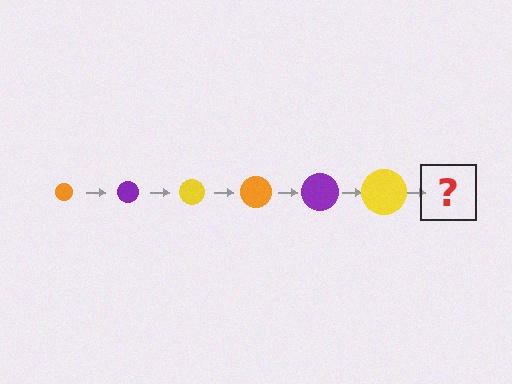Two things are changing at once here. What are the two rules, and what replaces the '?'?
The two rules are that the circle grows larger each step and the color cycles through orange, purple, and yellow. The '?' should be an orange circle, larger than the previous one.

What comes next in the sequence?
The next element should be an orange circle, larger than the previous one.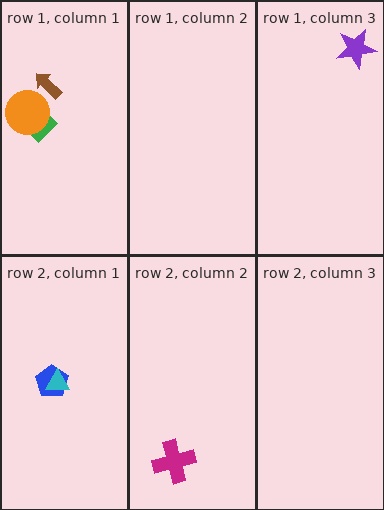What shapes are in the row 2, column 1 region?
The blue pentagon, the cyan triangle.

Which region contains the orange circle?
The row 1, column 1 region.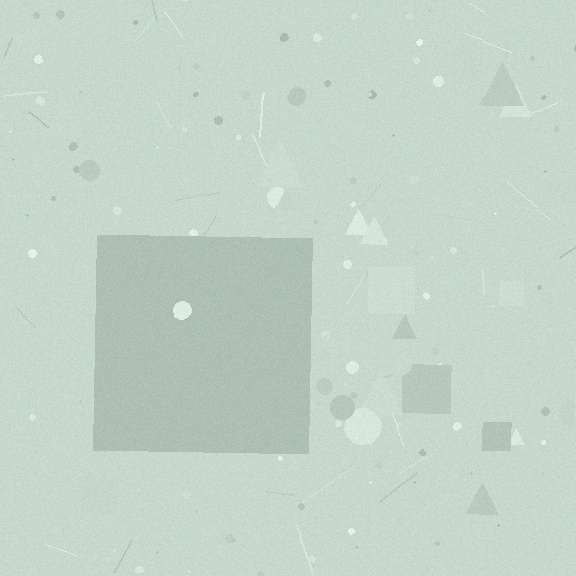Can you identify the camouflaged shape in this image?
The camouflaged shape is a square.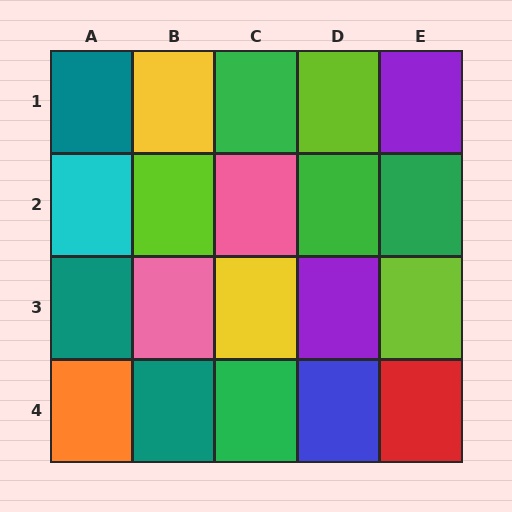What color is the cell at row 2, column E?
Green.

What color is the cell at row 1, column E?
Purple.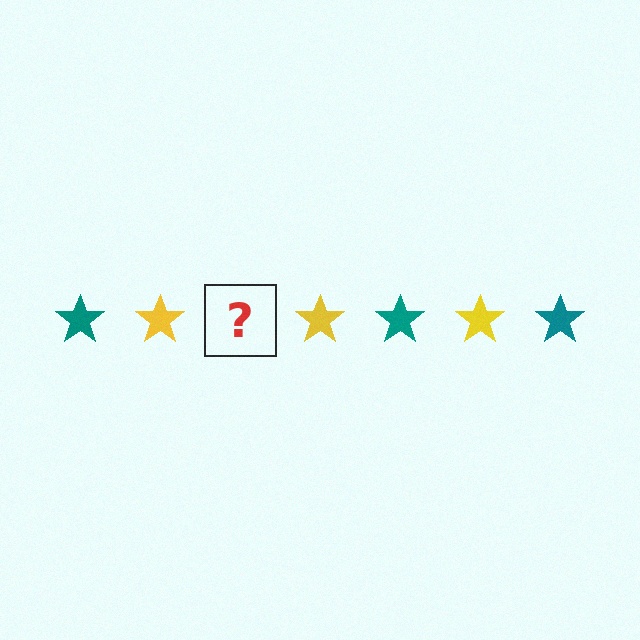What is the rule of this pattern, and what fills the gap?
The rule is that the pattern cycles through teal, yellow stars. The gap should be filled with a teal star.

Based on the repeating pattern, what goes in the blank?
The blank should be a teal star.